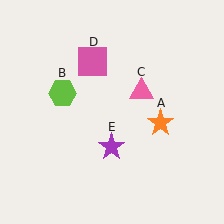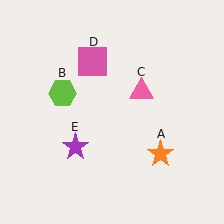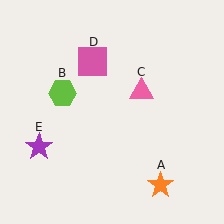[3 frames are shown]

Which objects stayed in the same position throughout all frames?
Lime hexagon (object B) and pink triangle (object C) and pink square (object D) remained stationary.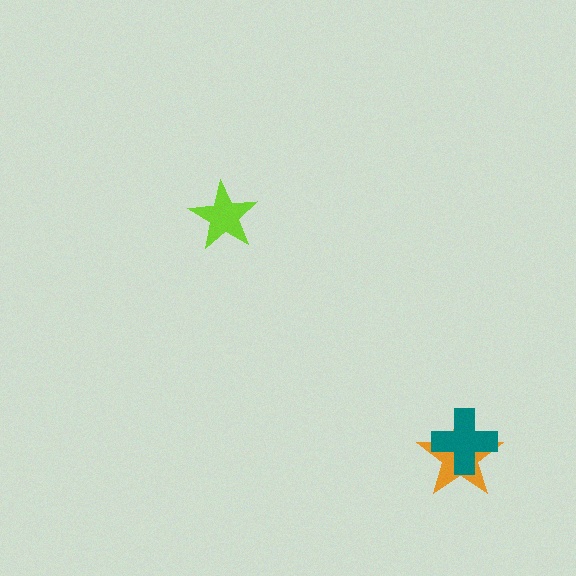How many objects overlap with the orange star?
1 object overlaps with the orange star.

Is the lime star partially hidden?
No, no other shape covers it.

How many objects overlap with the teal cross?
1 object overlaps with the teal cross.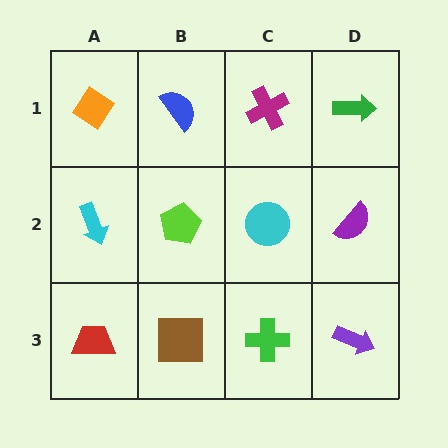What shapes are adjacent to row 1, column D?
A purple semicircle (row 2, column D), a magenta cross (row 1, column C).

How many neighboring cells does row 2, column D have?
3.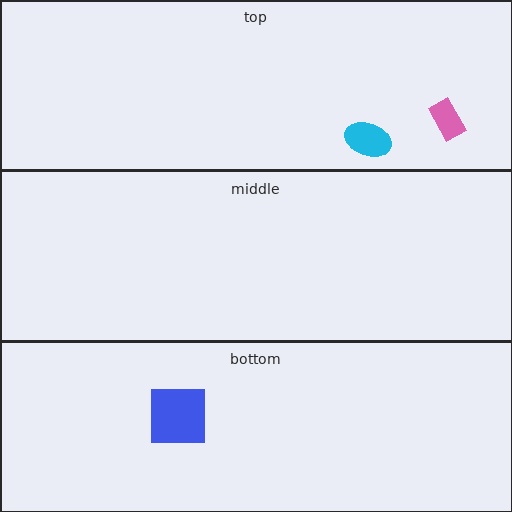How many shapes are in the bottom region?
1.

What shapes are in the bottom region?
The blue square.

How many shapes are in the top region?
2.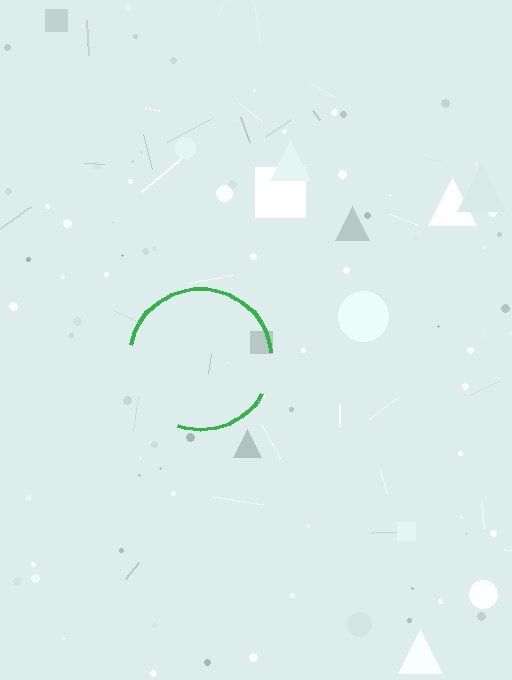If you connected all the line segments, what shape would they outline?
They would outline a circle.